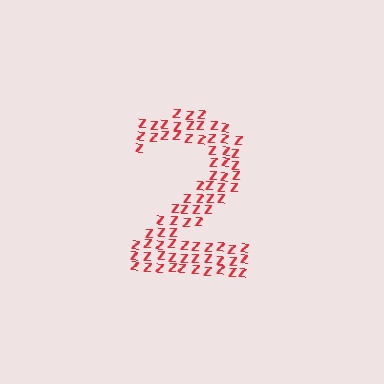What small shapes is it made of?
It is made of small letter Z's.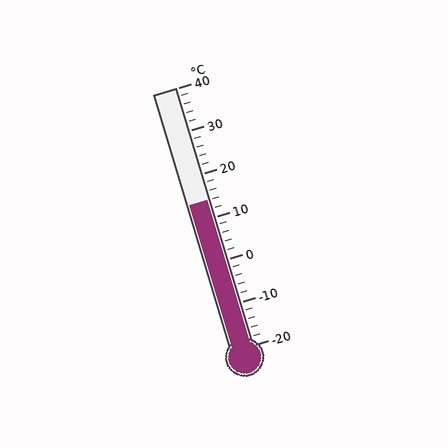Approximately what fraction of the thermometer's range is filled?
The thermometer is filled to approximately 55% of its range.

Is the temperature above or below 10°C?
The temperature is above 10°C.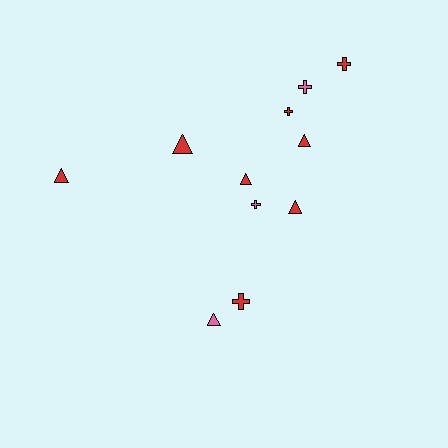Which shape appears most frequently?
Triangle, with 6 objects.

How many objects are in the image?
There are 11 objects.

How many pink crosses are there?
There are 2 pink crosses.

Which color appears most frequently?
Red, with 8 objects.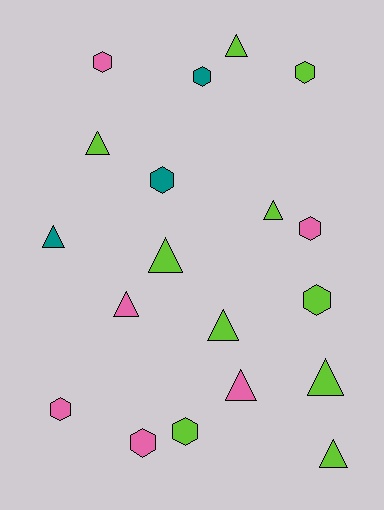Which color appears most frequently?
Lime, with 10 objects.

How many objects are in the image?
There are 19 objects.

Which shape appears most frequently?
Triangle, with 10 objects.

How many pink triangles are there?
There are 2 pink triangles.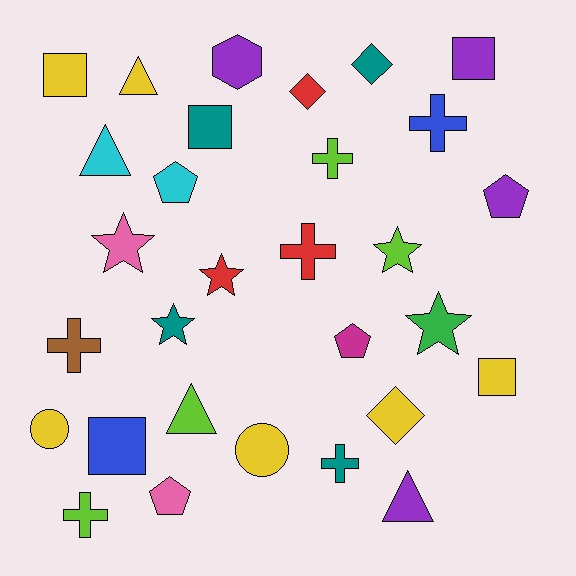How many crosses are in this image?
There are 6 crosses.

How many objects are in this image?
There are 30 objects.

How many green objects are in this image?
There is 1 green object.